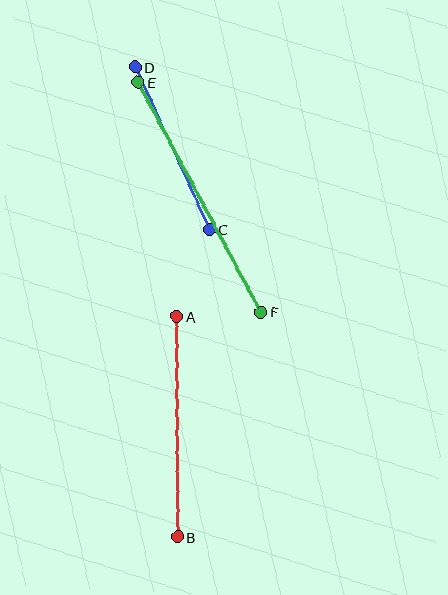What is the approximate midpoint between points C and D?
The midpoint is at approximately (172, 148) pixels.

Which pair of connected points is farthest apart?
Points E and F are farthest apart.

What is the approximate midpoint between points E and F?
The midpoint is at approximately (199, 197) pixels.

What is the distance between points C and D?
The distance is approximately 178 pixels.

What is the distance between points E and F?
The distance is approximately 261 pixels.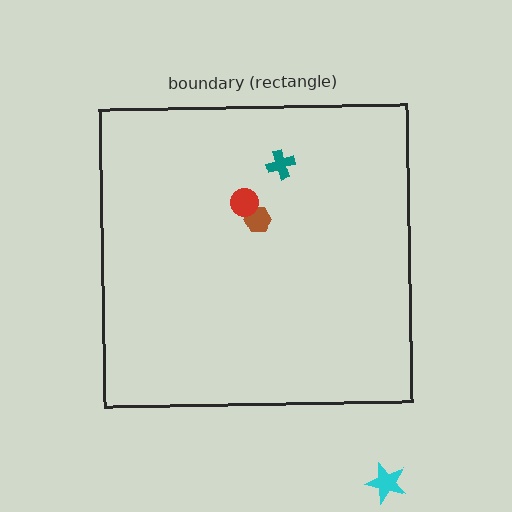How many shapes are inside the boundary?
3 inside, 1 outside.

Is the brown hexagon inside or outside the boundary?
Inside.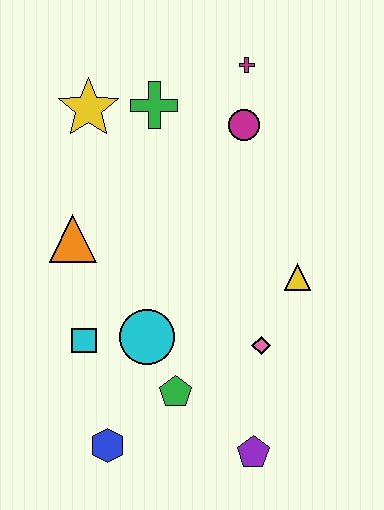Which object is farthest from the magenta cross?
The blue hexagon is farthest from the magenta cross.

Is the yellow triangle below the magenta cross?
Yes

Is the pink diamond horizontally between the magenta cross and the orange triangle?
No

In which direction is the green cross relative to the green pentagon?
The green cross is above the green pentagon.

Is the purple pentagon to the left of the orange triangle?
No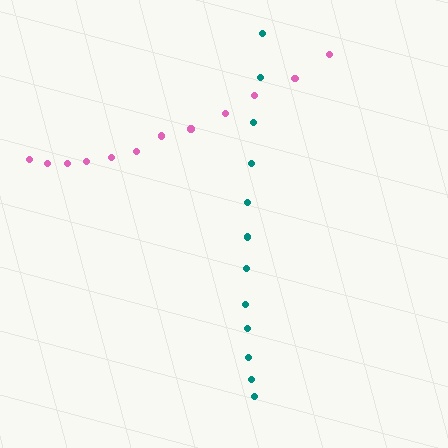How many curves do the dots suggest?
There are 2 distinct paths.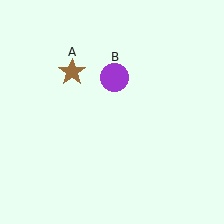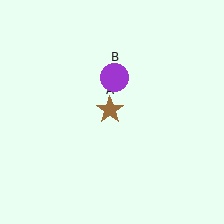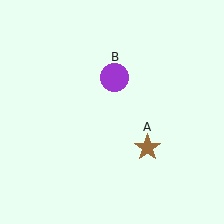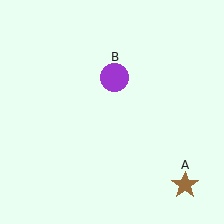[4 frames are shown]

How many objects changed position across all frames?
1 object changed position: brown star (object A).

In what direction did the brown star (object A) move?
The brown star (object A) moved down and to the right.